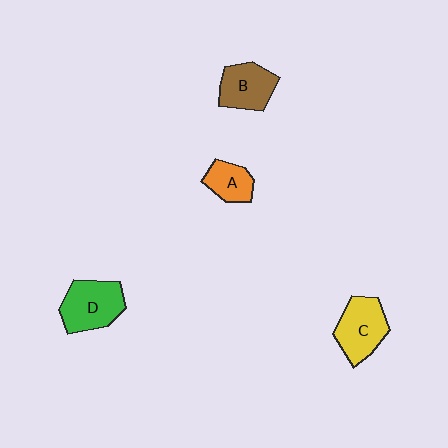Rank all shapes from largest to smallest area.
From largest to smallest: D (green), C (yellow), B (brown), A (orange).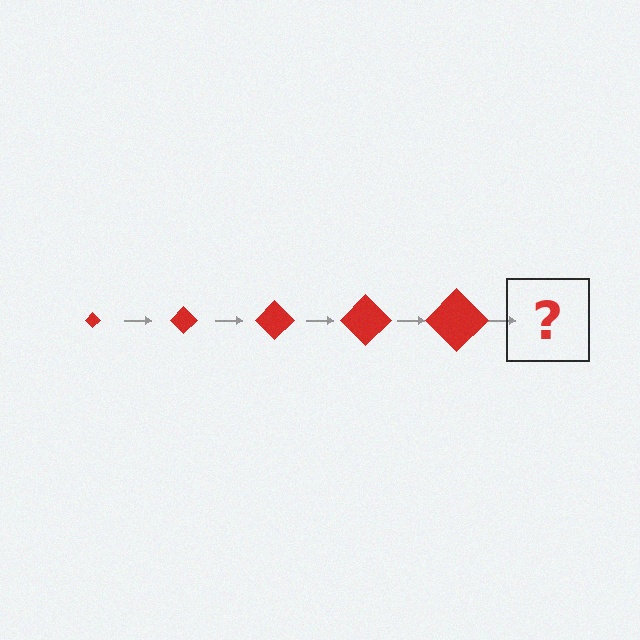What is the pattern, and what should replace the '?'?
The pattern is that the diamond gets progressively larger each step. The '?' should be a red diamond, larger than the previous one.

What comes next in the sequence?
The next element should be a red diamond, larger than the previous one.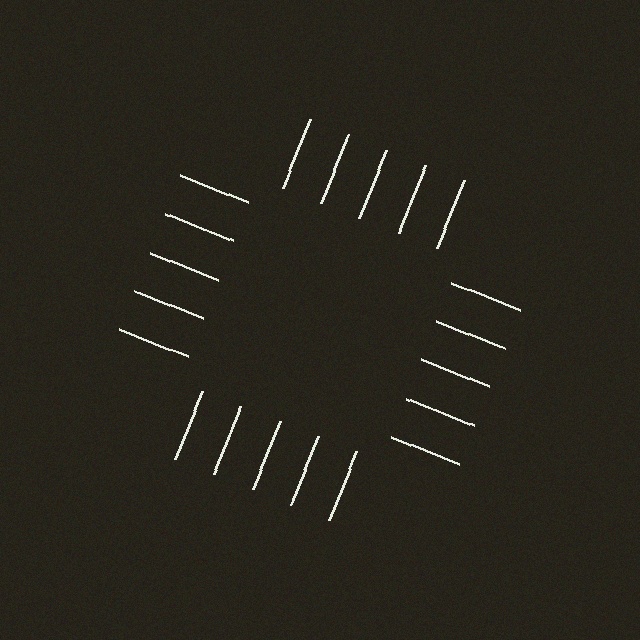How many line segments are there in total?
20 — 5 along each of the 4 edges.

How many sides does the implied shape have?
4 sides — the line-ends trace a square.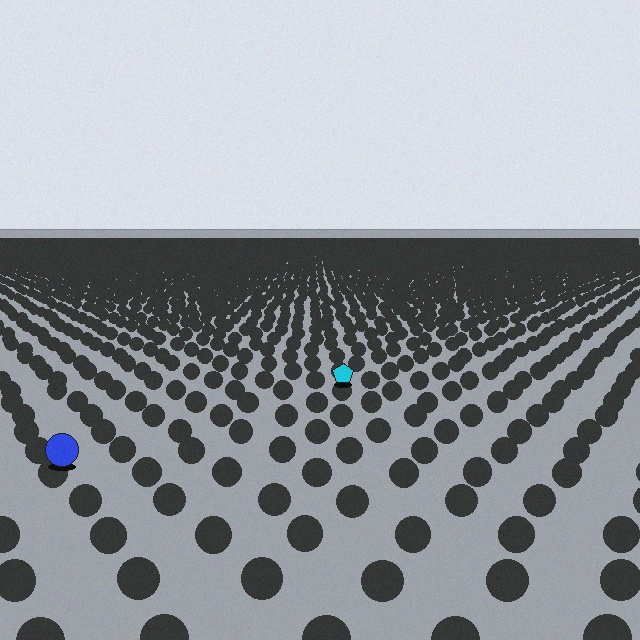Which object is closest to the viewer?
The blue circle is closest. The texture marks near it are larger and more spread out.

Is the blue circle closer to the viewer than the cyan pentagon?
Yes. The blue circle is closer — you can tell from the texture gradient: the ground texture is coarser near it.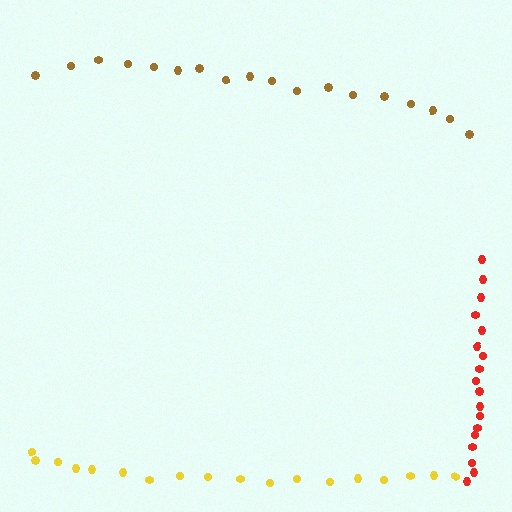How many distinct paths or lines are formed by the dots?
There are 3 distinct paths.